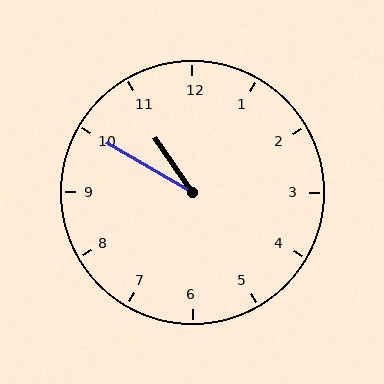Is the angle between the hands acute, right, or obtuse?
It is acute.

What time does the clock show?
10:50.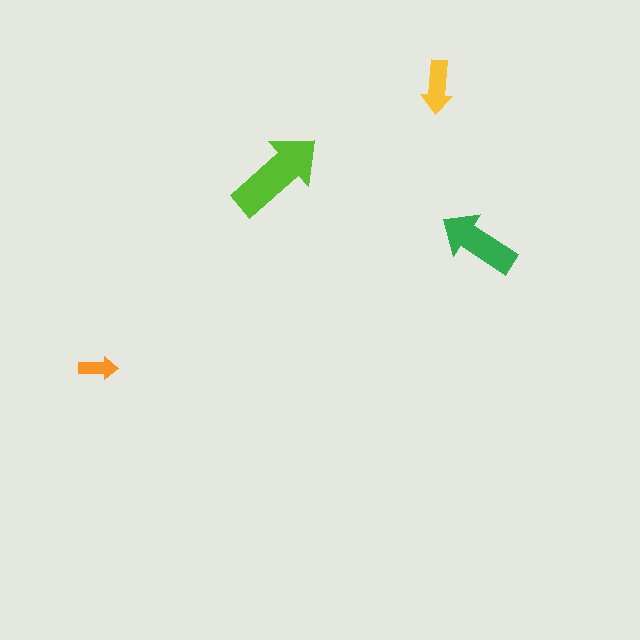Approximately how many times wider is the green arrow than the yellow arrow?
About 1.5 times wider.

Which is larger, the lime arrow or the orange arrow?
The lime one.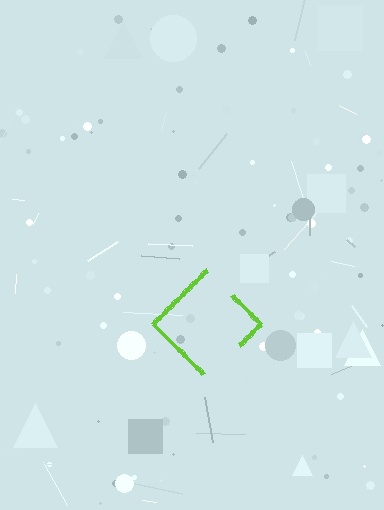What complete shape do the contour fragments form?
The contour fragments form a diamond.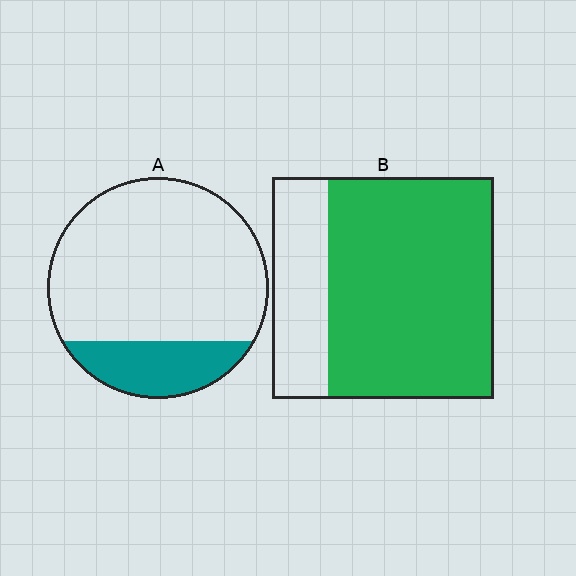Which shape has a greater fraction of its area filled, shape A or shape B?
Shape B.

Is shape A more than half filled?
No.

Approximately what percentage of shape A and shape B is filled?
A is approximately 20% and B is approximately 75%.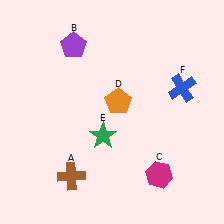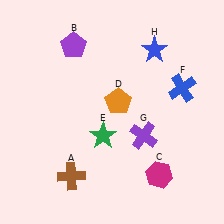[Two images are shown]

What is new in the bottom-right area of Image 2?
A purple cross (G) was added in the bottom-right area of Image 2.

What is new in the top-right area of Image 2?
A blue star (H) was added in the top-right area of Image 2.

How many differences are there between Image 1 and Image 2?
There are 2 differences between the two images.